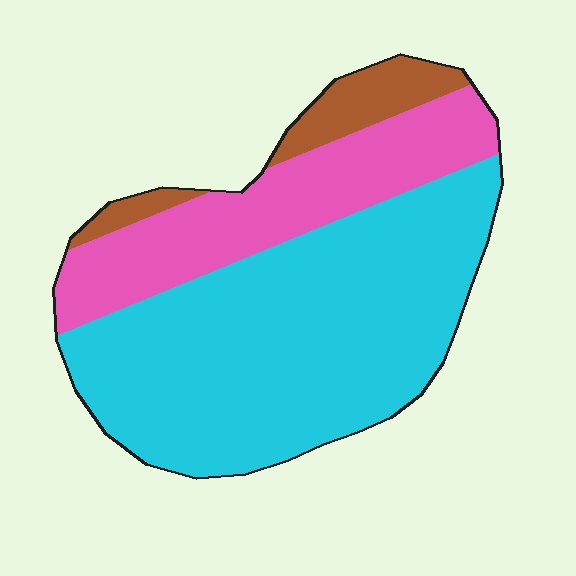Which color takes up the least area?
Brown, at roughly 10%.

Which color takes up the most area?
Cyan, at roughly 65%.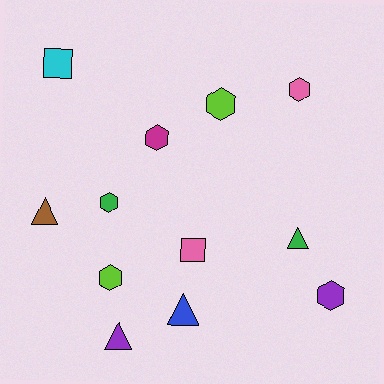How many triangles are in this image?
There are 4 triangles.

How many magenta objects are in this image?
There is 1 magenta object.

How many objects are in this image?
There are 12 objects.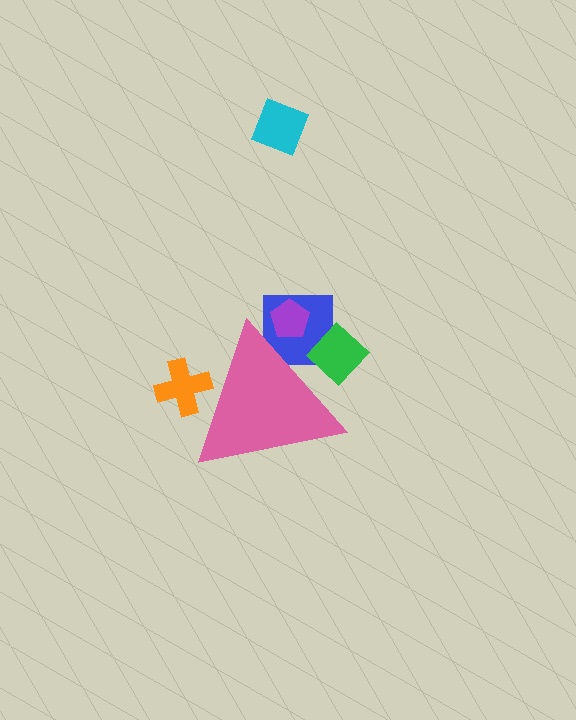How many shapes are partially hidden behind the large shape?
4 shapes are partially hidden.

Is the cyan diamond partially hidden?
No, the cyan diamond is fully visible.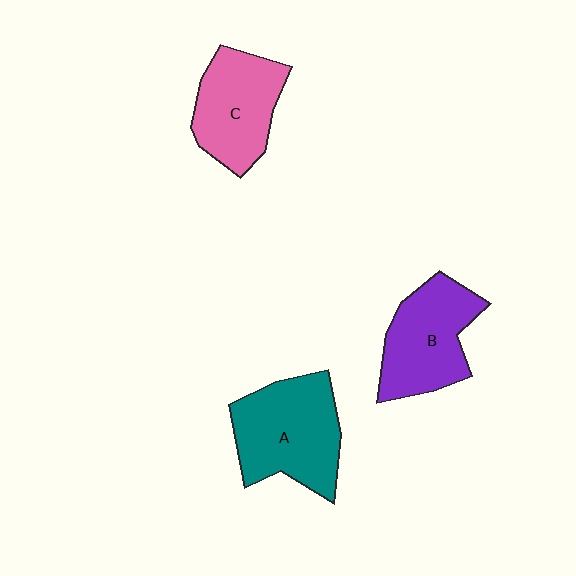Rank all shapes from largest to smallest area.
From largest to smallest: A (teal), B (purple), C (pink).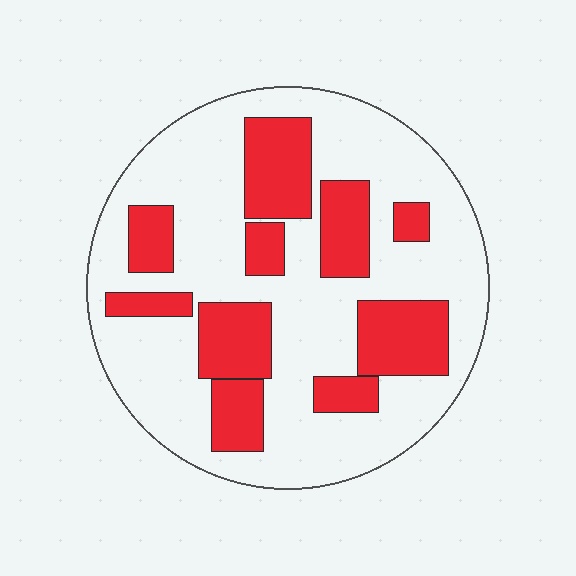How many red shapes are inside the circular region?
10.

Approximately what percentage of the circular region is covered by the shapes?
Approximately 30%.